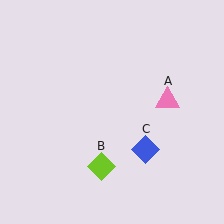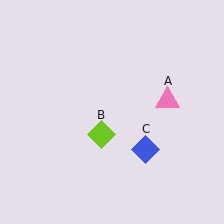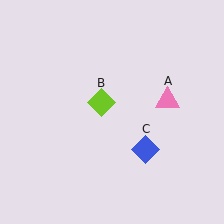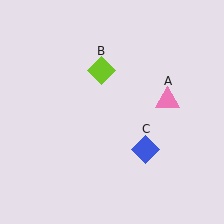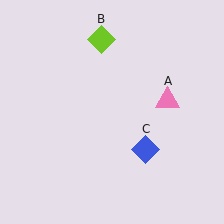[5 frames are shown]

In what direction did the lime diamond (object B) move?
The lime diamond (object B) moved up.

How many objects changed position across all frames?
1 object changed position: lime diamond (object B).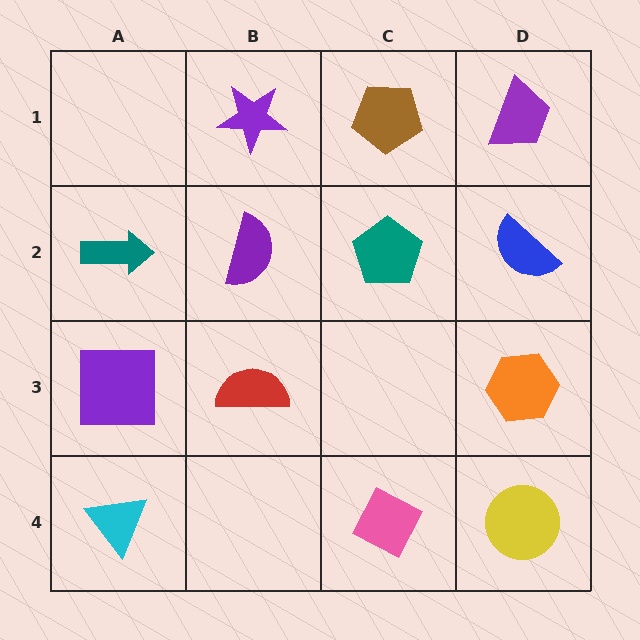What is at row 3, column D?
An orange hexagon.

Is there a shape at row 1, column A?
No, that cell is empty.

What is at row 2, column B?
A purple semicircle.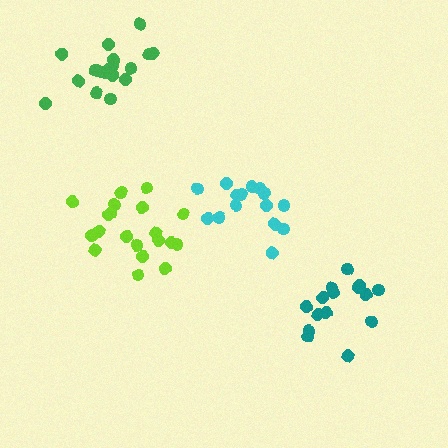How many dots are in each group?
Group 1: 21 dots, Group 2: 19 dots, Group 3: 15 dots, Group 4: 15 dots (70 total).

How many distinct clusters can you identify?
There are 4 distinct clusters.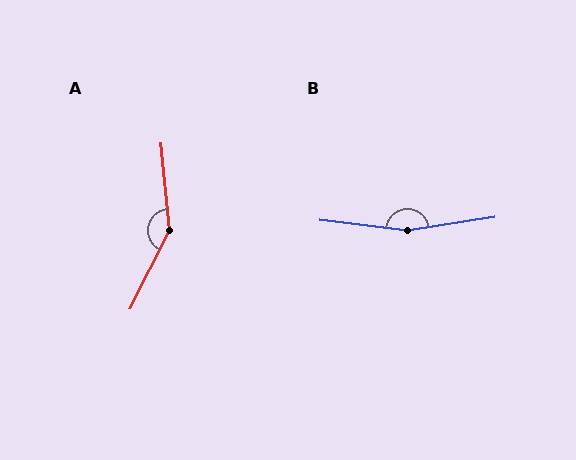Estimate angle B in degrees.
Approximately 164 degrees.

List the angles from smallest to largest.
A (148°), B (164°).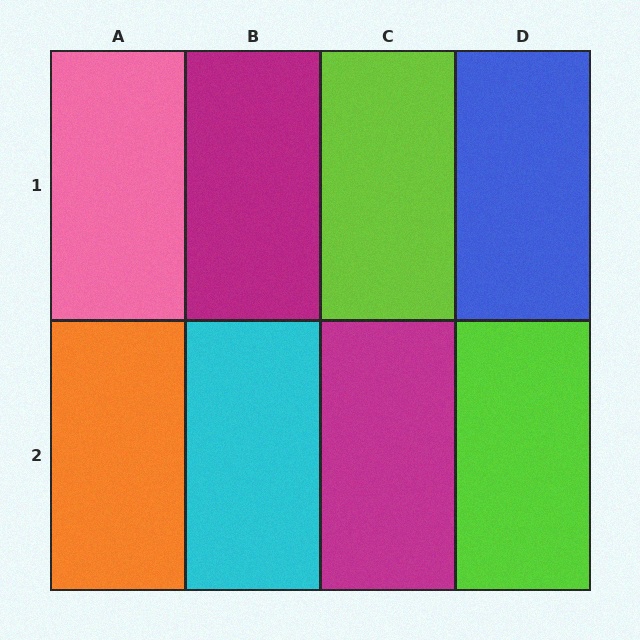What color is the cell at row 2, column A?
Orange.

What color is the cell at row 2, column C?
Magenta.